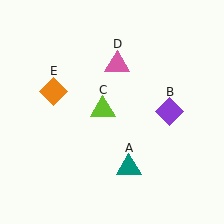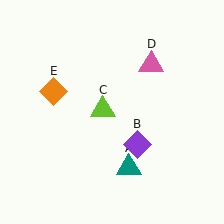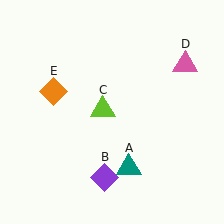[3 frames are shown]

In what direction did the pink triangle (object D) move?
The pink triangle (object D) moved right.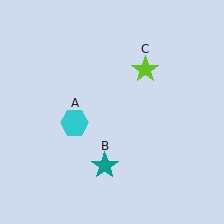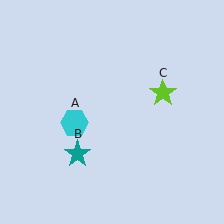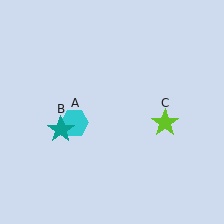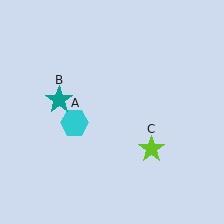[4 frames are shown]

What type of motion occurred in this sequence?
The teal star (object B), lime star (object C) rotated clockwise around the center of the scene.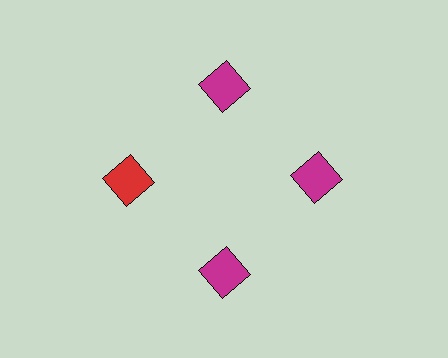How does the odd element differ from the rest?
It has a different color: red instead of magenta.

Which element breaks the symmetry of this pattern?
The red square at roughly the 9 o'clock position breaks the symmetry. All other shapes are magenta squares.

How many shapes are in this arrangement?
There are 4 shapes arranged in a ring pattern.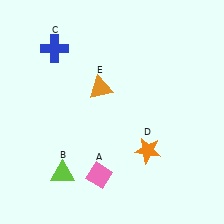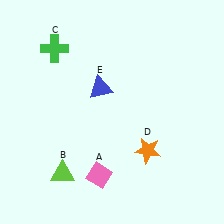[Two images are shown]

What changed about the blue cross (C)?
In Image 1, C is blue. In Image 2, it changed to green.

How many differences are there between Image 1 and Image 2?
There are 2 differences between the two images.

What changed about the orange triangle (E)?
In Image 1, E is orange. In Image 2, it changed to blue.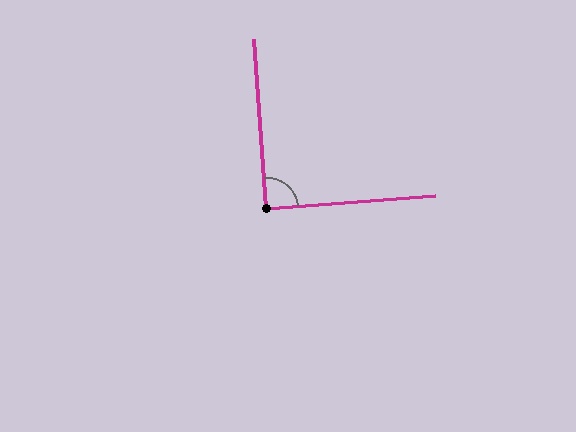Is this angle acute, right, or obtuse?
It is approximately a right angle.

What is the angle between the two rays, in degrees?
Approximately 90 degrees.